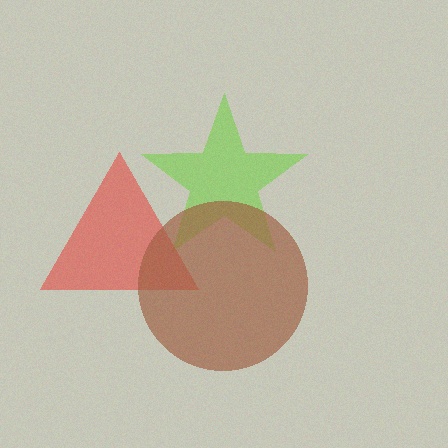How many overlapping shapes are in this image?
There are 3 overlapping shapes in the image.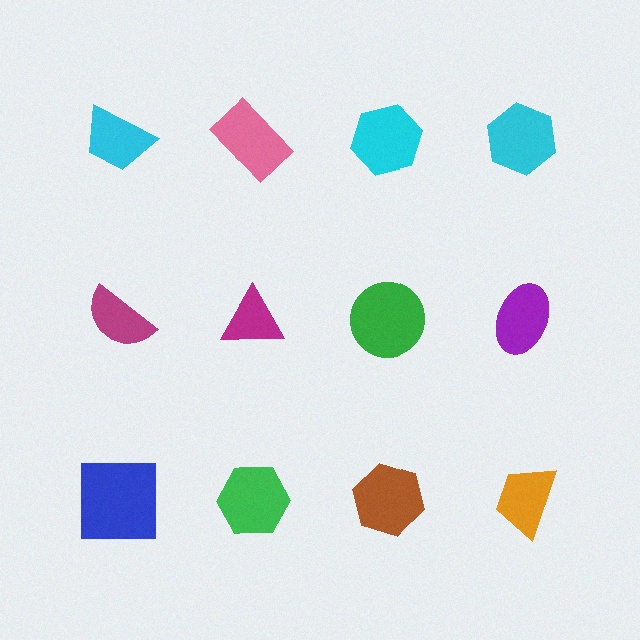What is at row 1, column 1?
A cyan trapezoid.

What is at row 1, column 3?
A cyan hexagon.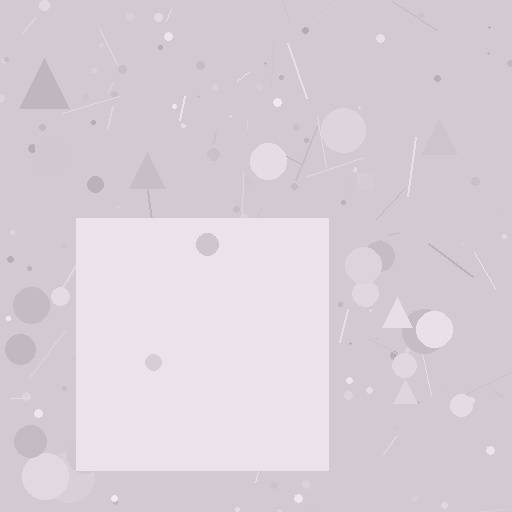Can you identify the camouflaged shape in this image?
The camouflaged shape is a square.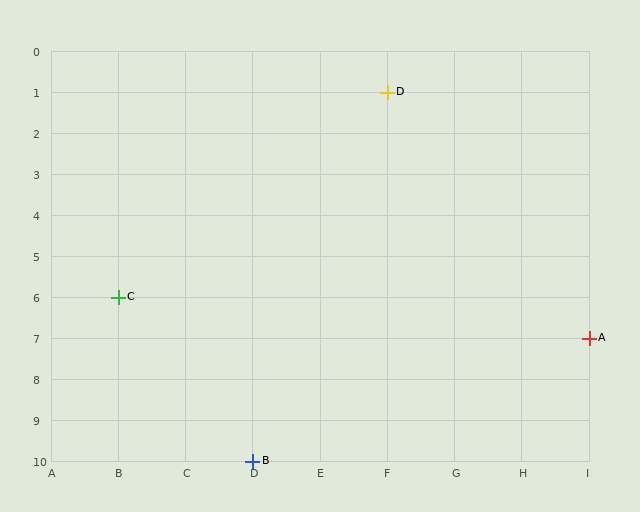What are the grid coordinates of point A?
Point A is at grid coordinates (I, 7).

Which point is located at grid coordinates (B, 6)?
Point C is at (B, 6).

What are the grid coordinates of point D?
Point D is at grid coordinates (F, 1).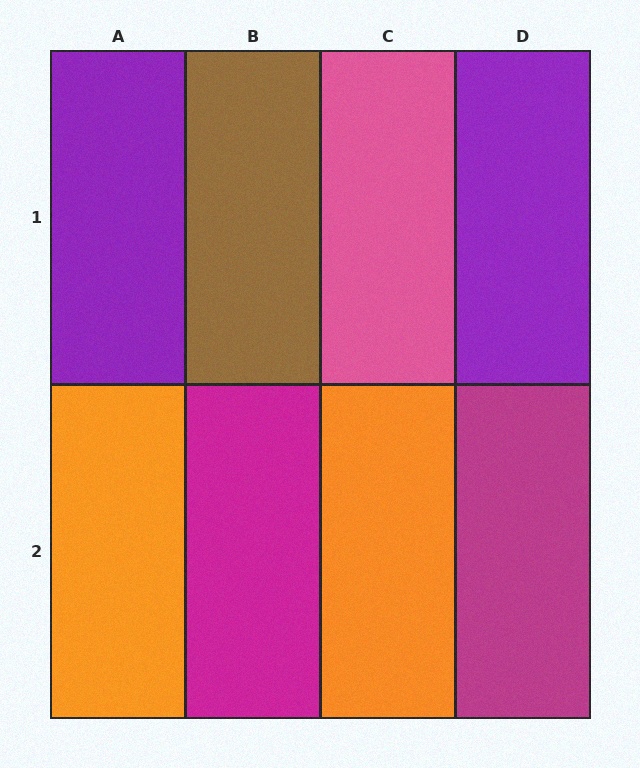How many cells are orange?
2 cells are orange.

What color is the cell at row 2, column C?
Orange.